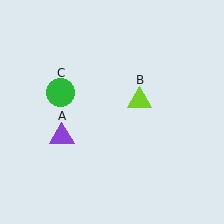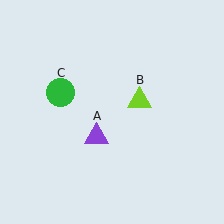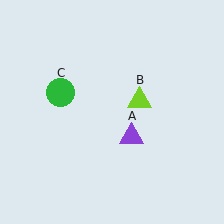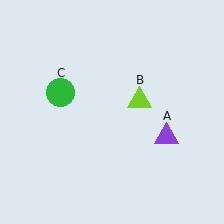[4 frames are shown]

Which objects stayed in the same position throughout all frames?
Lime triangle (object B) and green circle (object C) remained stationary.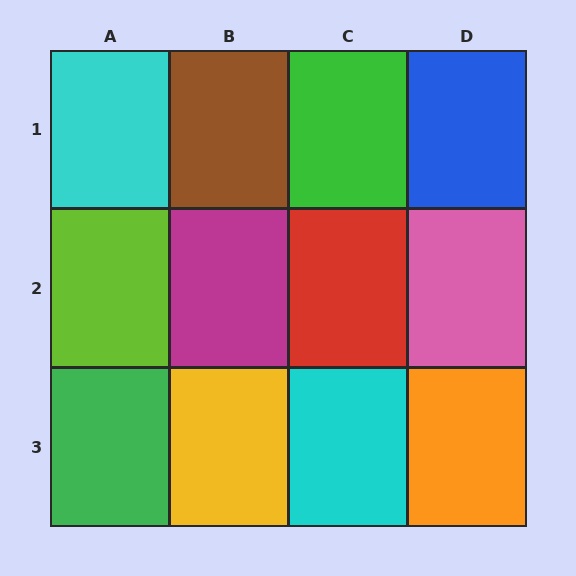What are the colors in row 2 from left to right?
Lime, magenta, red, pink.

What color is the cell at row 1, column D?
Blue.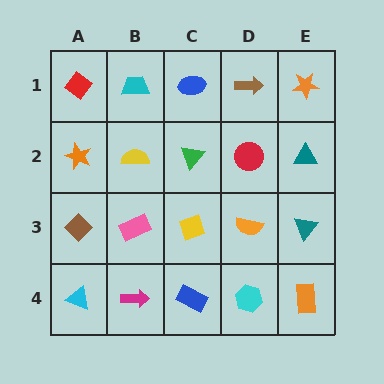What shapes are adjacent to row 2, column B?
A cyan trapezoid (row 1, column B), a pink rectangle (row 3, column B), an orange star (row 2, column A), a green triangle (row 2, column C).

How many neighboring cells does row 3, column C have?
4.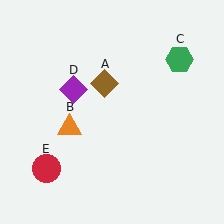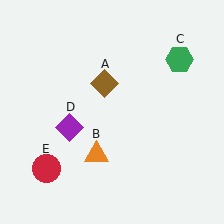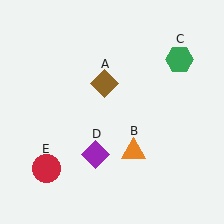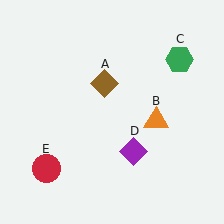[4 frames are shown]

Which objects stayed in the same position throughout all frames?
Brown diamond (object A) and green hexagon (object C) and red circle (object E) remained stationary.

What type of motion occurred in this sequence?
The orange triangle (object B), purple diamond (object D) rotated counterclockwise around the center of the scene.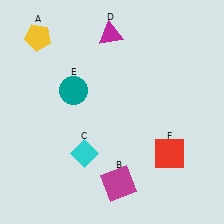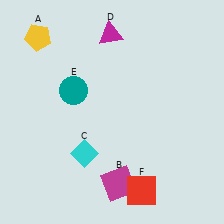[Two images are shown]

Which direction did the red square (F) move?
The red square (F) moved down.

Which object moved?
The red square (F) moved down.